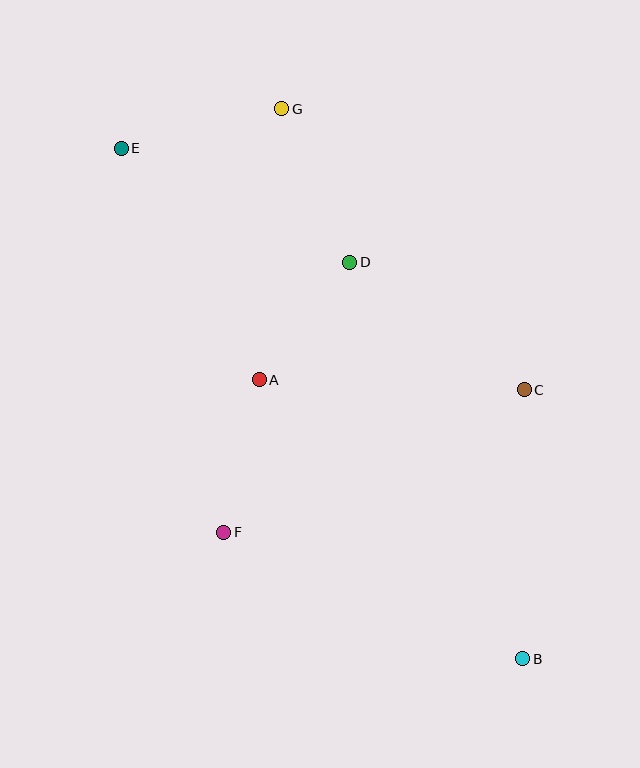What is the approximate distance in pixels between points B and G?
The distance between B and G is approximately 601 pixels.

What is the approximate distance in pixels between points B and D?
The distance between B and D is approximately 433 pixels.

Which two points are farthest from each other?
Points B and E are farthest from each other.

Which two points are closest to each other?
Points A and D are closest to each other.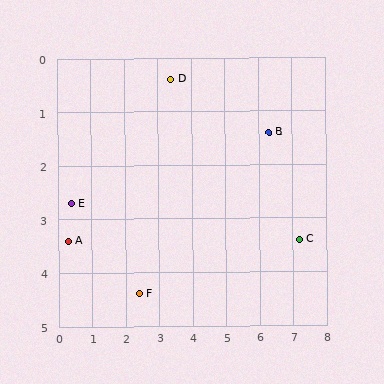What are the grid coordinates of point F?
Point F is at approximately (2.4, 4.4).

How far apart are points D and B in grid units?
Points D and B are about 3.1 grid units apart.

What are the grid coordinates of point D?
Point D is at approximately (3.4, 0.4).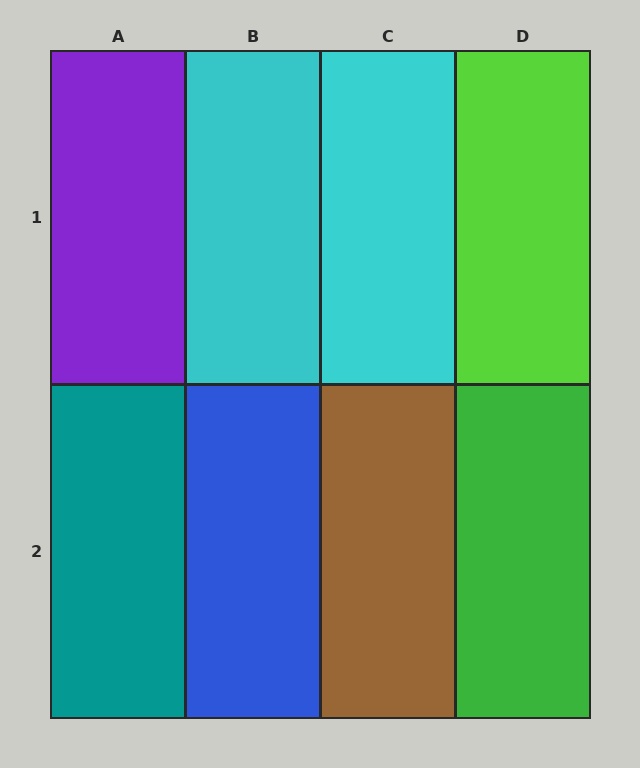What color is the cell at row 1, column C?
Cyan.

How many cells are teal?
1 cell is teal.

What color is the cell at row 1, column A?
Purple.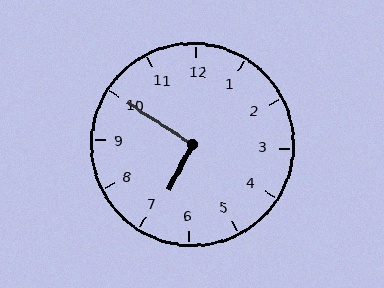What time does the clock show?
6:50.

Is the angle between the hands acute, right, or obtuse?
It is right.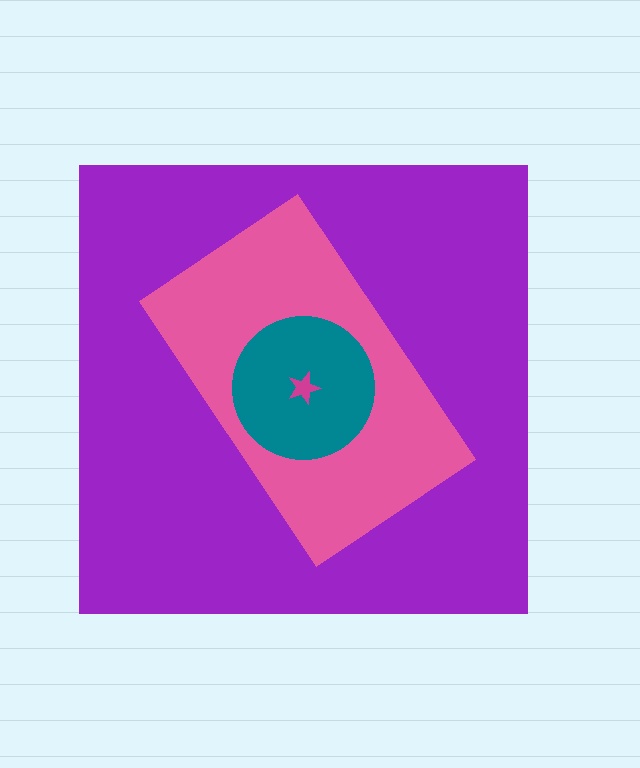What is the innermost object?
The magenta star.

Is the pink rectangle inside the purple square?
Yes.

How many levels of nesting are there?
4.